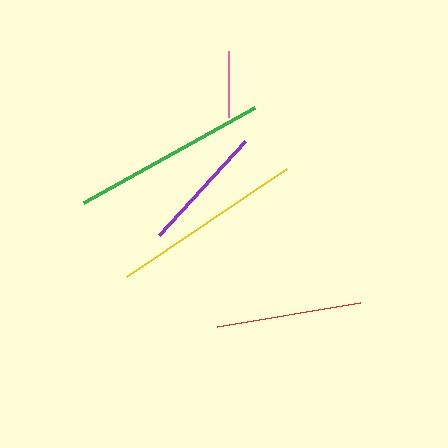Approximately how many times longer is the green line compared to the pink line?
The green line is approximately 3.0 times the length of the pink line.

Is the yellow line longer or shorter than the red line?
The yellow line is longer than the red line.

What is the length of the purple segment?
The purple segment is approximately 128 pixels long.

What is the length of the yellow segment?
The yellow segment is approximately 193 pixels long.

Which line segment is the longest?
The green line is the longest at approximately 196 pixels.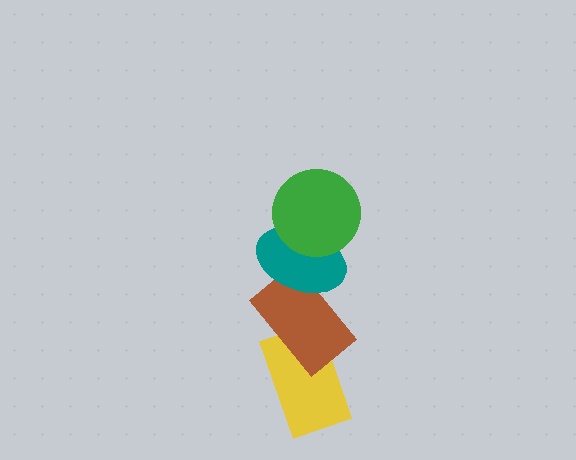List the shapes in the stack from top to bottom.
From top to bottom: the green circle, the teal ellipse, the brown rectangle, the yellow rectangle.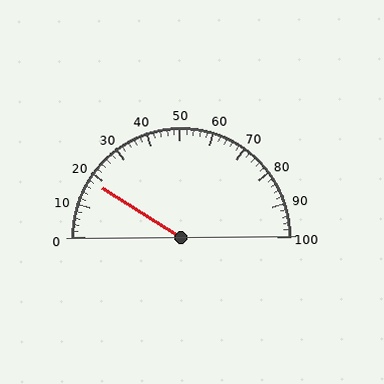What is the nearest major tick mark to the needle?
The nearest major tick mark is 20.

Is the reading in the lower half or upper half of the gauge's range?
The reading is in the lower half of the range (0 to 100).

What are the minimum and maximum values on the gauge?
The gauge ranges from 0 to 100.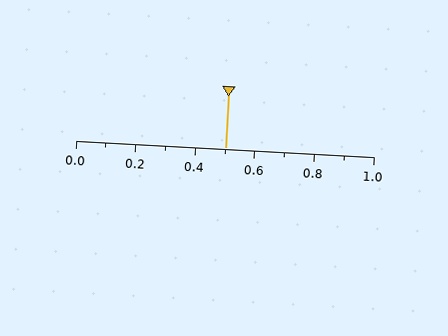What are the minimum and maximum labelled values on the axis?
The axis runs from 0.0 to 1.0.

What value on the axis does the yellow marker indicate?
The marker indicates approximately 0.5.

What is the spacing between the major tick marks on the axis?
The major ticks are spaced 0.2 apart.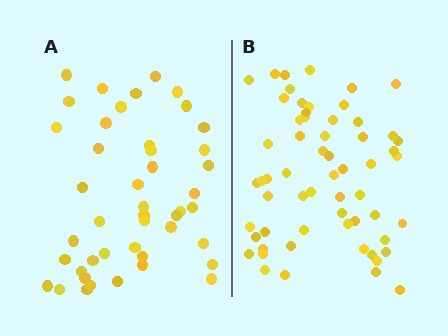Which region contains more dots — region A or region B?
Region B (the right region) has more dots.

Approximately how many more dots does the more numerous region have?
Region B has approximately 15 more dots than region A.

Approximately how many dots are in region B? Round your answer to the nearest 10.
About 60 dots.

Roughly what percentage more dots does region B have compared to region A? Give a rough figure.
About 35% more.